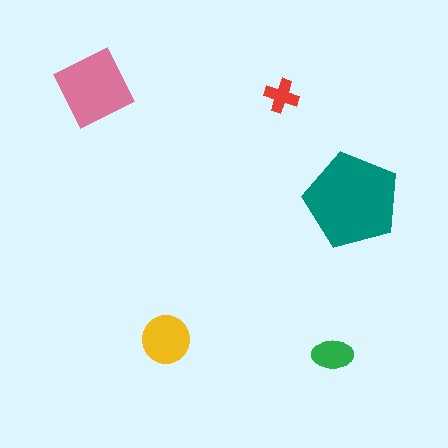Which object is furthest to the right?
The teal pentagon is rightmost.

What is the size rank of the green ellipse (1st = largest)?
4th.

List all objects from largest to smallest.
The teal pentagon, the pink square, the yellow circle, the green ellipse, the red cross.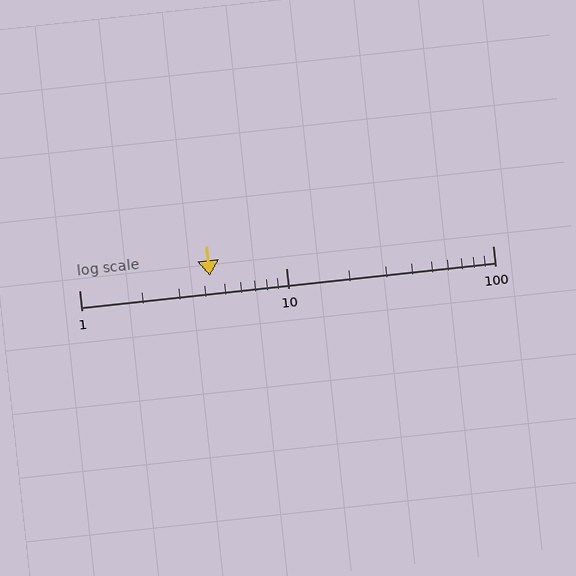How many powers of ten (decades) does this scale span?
The scale spans 2 decades, from 1 to 100.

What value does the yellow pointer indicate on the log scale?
The pointer indicates approximately 4.3.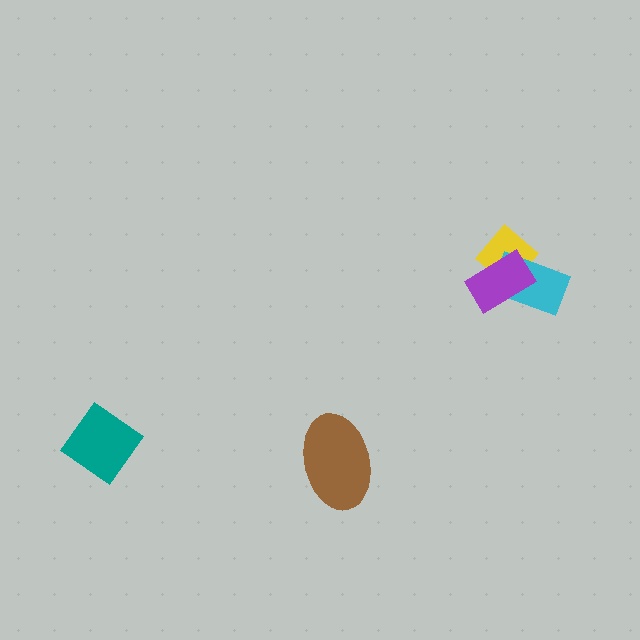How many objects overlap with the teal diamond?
0 objects overlap with the teal diamond.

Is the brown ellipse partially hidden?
No, no other shape covers it.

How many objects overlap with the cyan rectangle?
2 objects overlap with the cyan rectangle.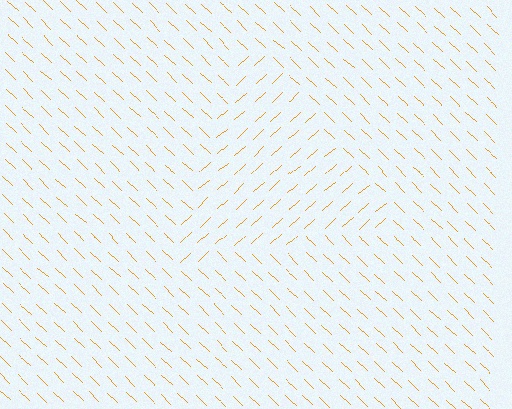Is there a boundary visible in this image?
Yes, there is a texture boundary formed by a change in line orientation.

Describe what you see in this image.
The image is filled with small orange line segments. A triangle region in the image has lines oriented differently from the surrounding lines, creating a visible texture boundary.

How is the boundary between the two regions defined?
The boundary is defined purely by a change in line orientation (approximately 85 degrees difference). All lines are the same color and thickness.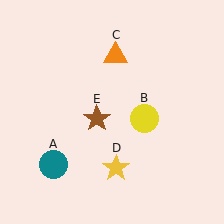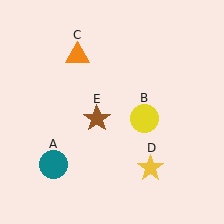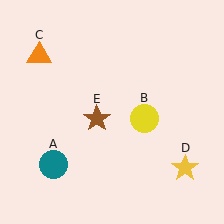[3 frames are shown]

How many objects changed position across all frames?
2 objects changed position: orange triangle (object C), yellow star (object D).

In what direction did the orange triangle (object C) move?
The orange triangle (object C) moved left.